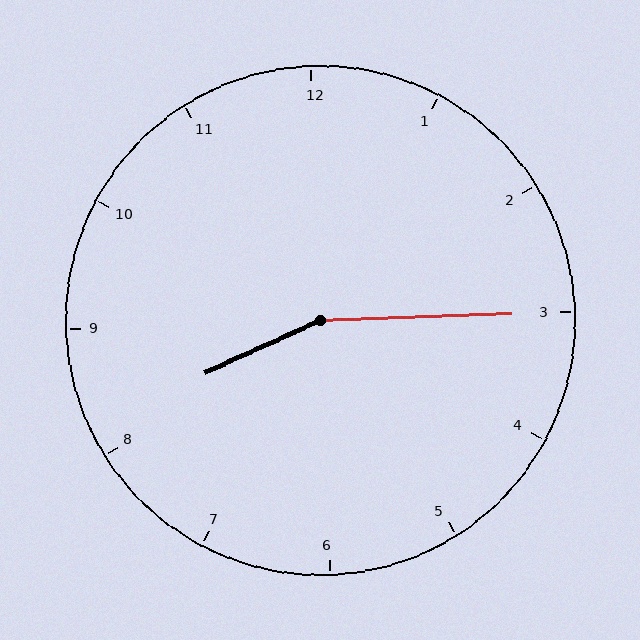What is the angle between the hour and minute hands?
Approximately 158 degrees.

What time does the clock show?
8:15.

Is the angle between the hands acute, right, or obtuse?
It is obtuse.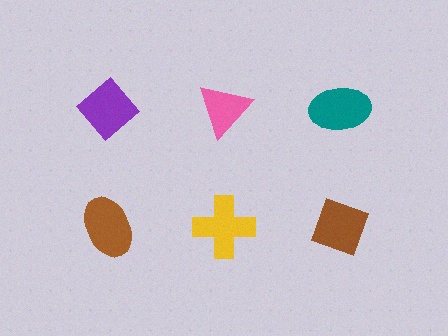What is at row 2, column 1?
A brown ellipse.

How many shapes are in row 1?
3 shapes.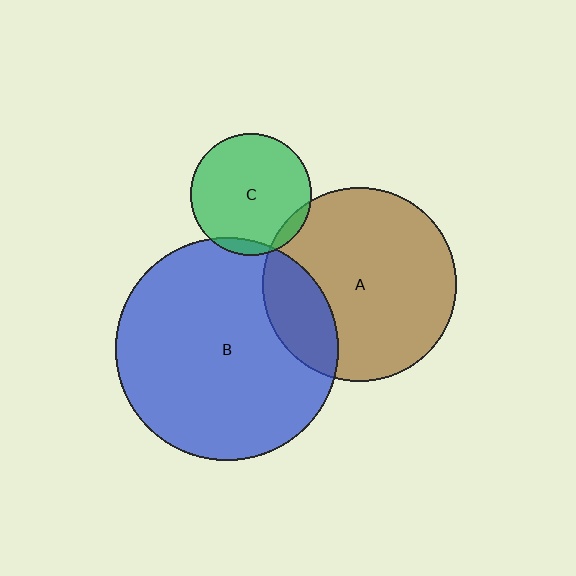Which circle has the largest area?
Circle B (blue).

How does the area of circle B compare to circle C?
Approximately 3.4 times.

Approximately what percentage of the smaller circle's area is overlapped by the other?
Approximately 5%.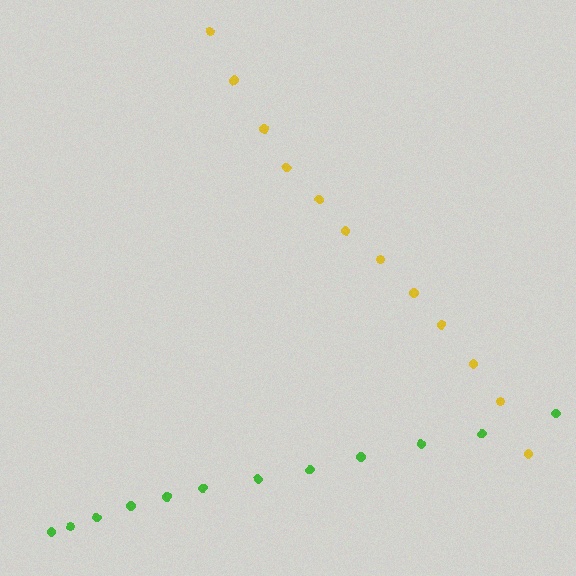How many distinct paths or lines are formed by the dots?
There are 2 distinct paths.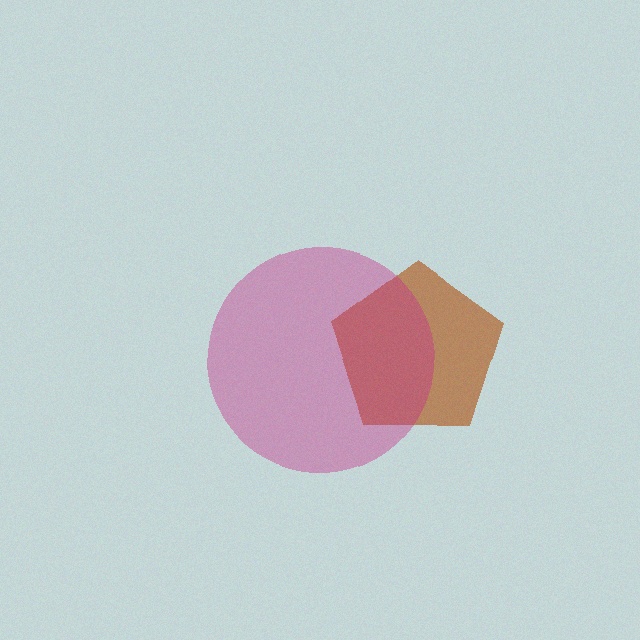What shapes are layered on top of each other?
The layered shapes are: a brown pentagon, a magenta circle.